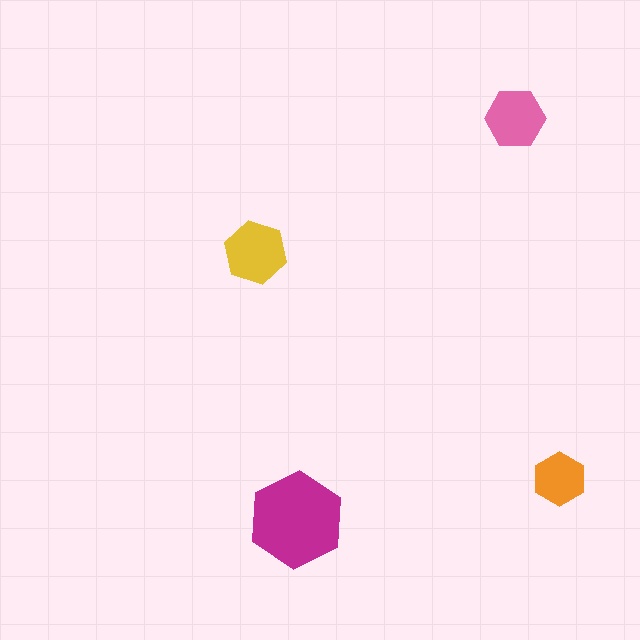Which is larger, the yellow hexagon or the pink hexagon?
The yellow one.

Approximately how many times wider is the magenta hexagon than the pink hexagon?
About 1.5 times wider.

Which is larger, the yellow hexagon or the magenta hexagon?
The magenta one.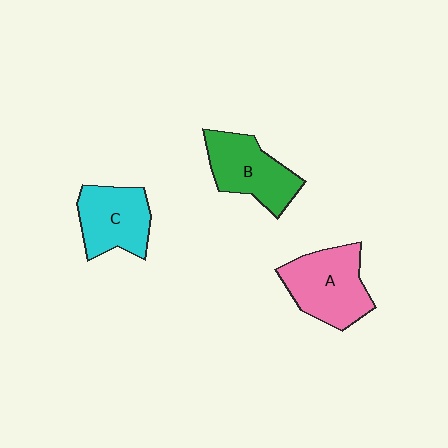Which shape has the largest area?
Shape A (pink).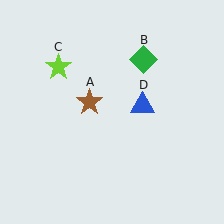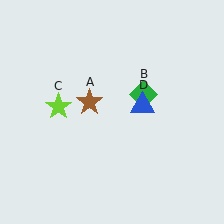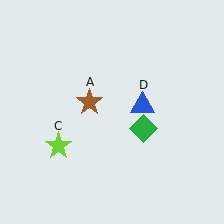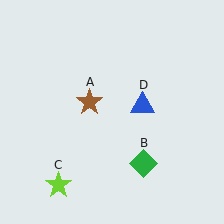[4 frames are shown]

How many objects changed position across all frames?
2 objects changed position: green diamond (object B), lime star (object C).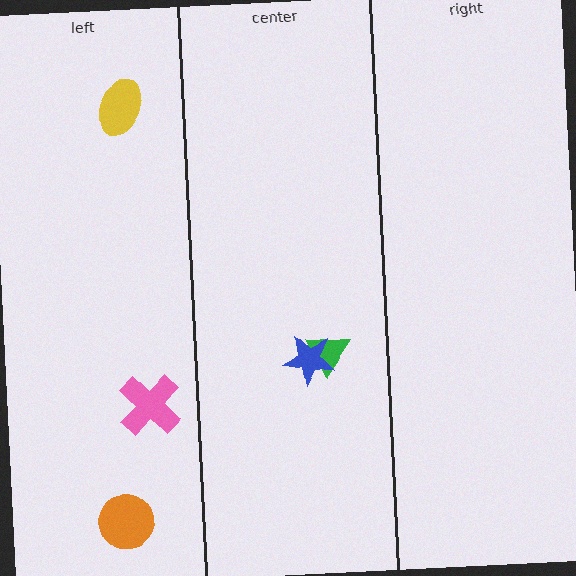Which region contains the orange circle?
The left region.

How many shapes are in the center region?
2.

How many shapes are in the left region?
3.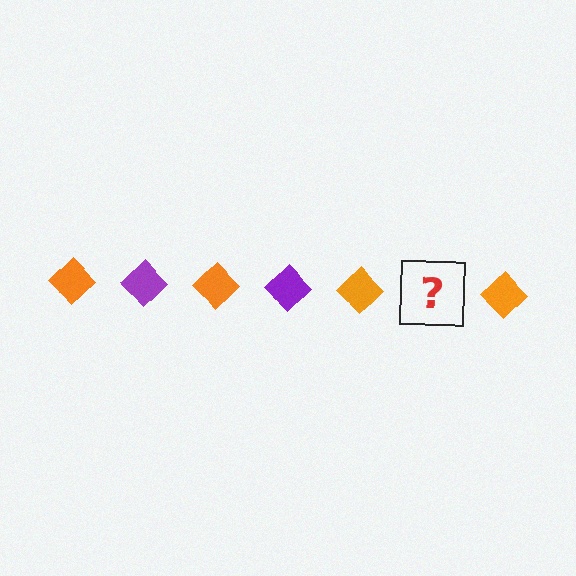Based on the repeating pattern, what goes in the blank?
The blank should be a purple diamond.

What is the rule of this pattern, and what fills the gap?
The rule is that the pattern cycles through orange, purple diamonds. The gap should be filled with a purple diamond.